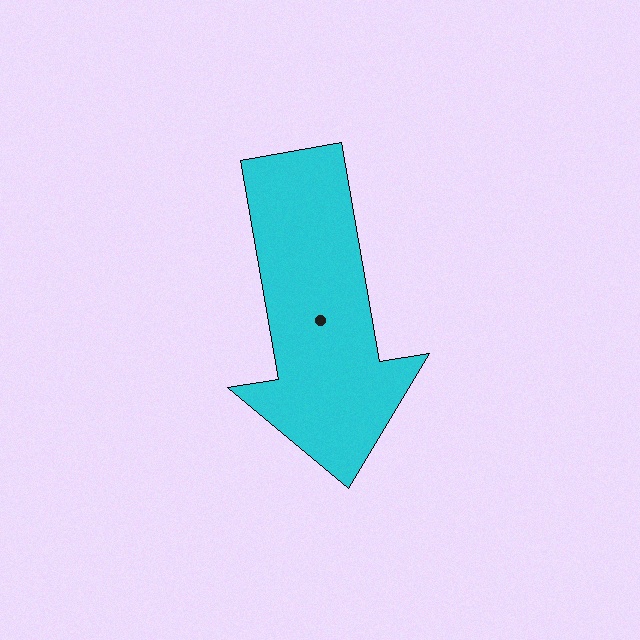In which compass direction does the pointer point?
South.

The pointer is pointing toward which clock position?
Roughly 6 o'clock.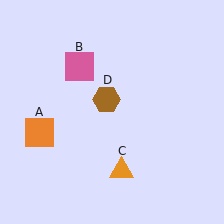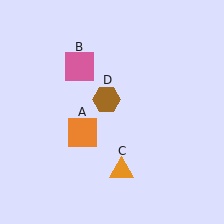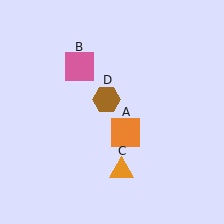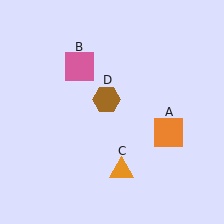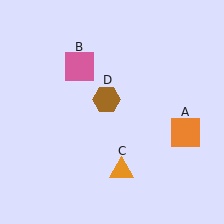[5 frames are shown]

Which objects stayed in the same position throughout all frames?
Pink square (object B) and orange triangle (object C) and brown hexagon (object D) remained stationary.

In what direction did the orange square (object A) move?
The orange square (object A) moved right.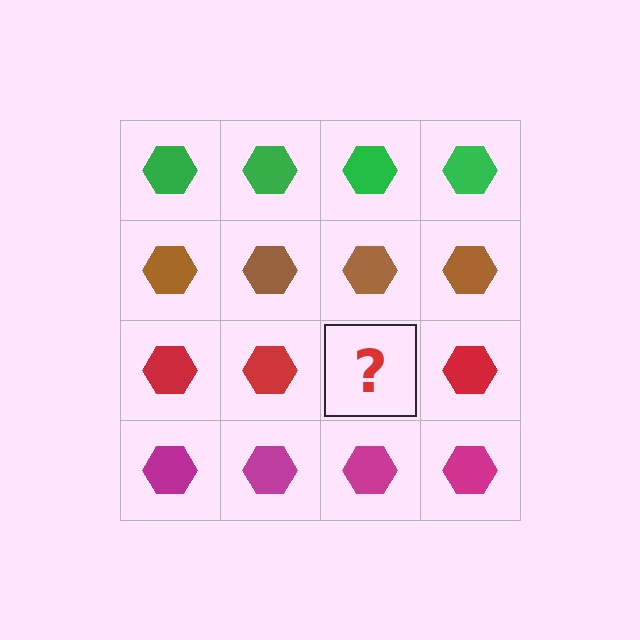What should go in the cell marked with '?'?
The missing cell should contain a red hexagon.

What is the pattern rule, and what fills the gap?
The rule is that each row has a consistent color. The gap should be filled with a red hexagon.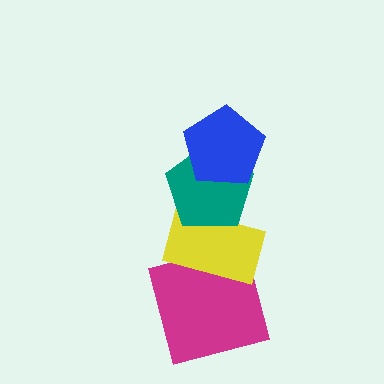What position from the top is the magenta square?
The magenta square is 4th from the top.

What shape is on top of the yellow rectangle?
The teal pentagon is on top of the yellow rectangle.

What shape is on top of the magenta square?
The yellow rectangle is on top of the magenta square.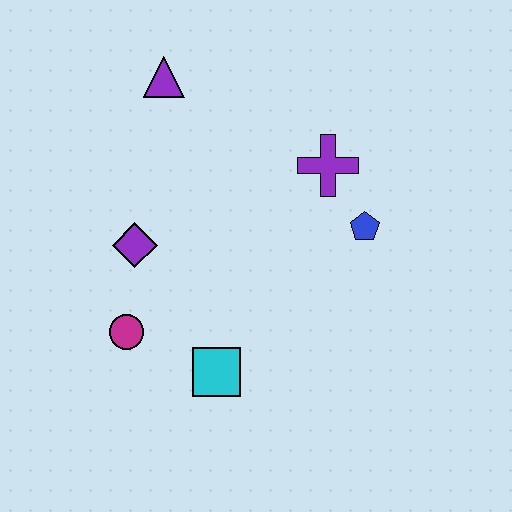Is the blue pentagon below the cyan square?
No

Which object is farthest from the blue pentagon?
The magenta circle is farthest from the blue pentagon.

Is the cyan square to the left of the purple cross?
Yes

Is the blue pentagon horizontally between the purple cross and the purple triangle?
No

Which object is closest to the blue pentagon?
The purple cross is closest to the blue pentagon.